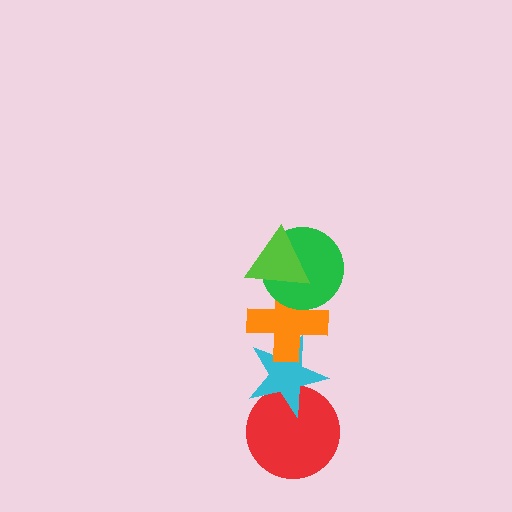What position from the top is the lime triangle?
The lime triangle is 1st from the top.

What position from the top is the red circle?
The red circle is 5th from the top.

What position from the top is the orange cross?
The orange cross is 3rd from the top.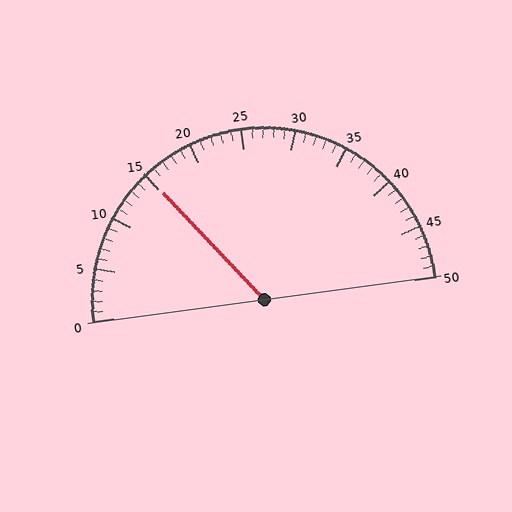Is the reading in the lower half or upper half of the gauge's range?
The reading is in the lower half of the range (0 to 50).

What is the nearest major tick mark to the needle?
The nearest major tick mark is 15.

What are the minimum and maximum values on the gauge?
The gauge ranges from 0 to 50.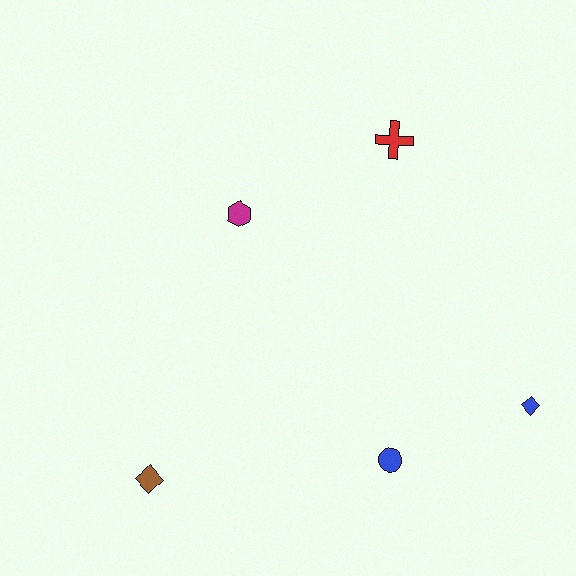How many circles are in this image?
There is 1 circle.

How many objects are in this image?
There are 5 objects.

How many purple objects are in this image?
There are no purple objects.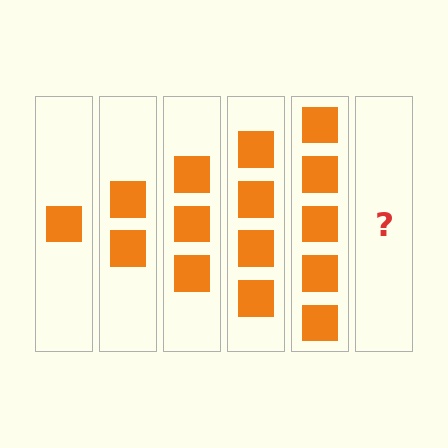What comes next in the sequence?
The next element should be 6 squares.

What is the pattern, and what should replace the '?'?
The pattern is that each step adds one more square. The '?' should be 6 squares.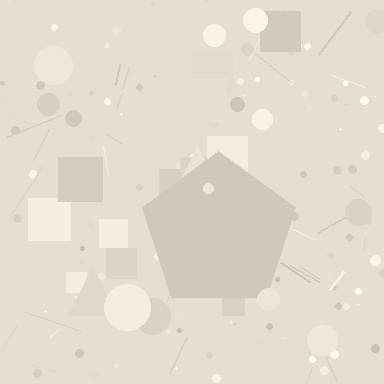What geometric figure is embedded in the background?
A pentagon is embedded in the background.